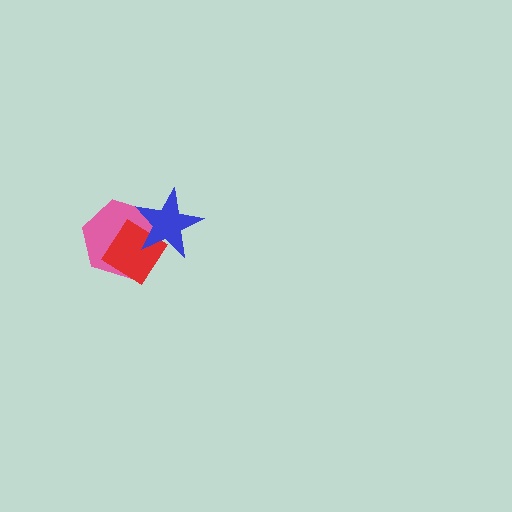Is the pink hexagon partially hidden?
Yes, it is partially covered by another shape.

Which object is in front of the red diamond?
The blue star is in front of the red diamond.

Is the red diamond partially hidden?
Yes, it is partially covered by another shape.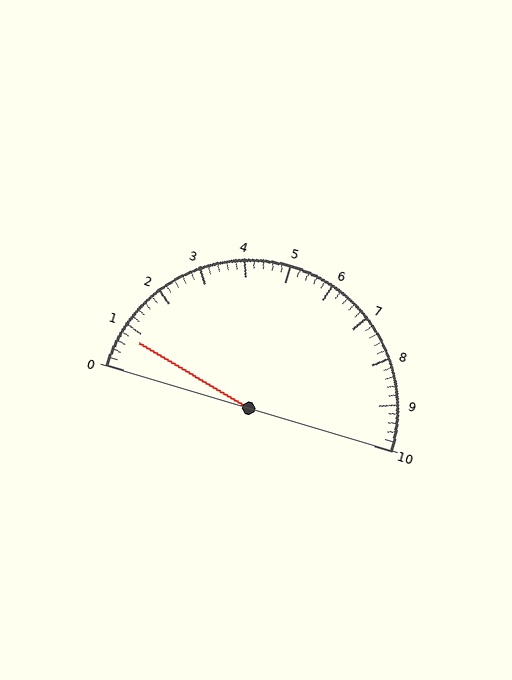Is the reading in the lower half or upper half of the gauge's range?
The reading is in the lower half of the range (0 to 10).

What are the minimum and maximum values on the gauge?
The gauge ranges from 0 to 10.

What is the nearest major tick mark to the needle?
The nearest major tick mark is 1.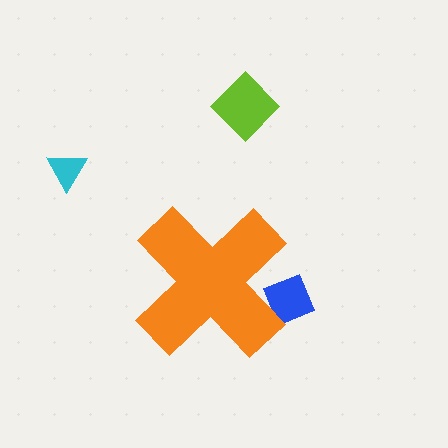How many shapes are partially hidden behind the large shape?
1 shape is partially hidden.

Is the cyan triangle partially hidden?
No, the cyan triangle is fully visible.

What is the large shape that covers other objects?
An orange cross.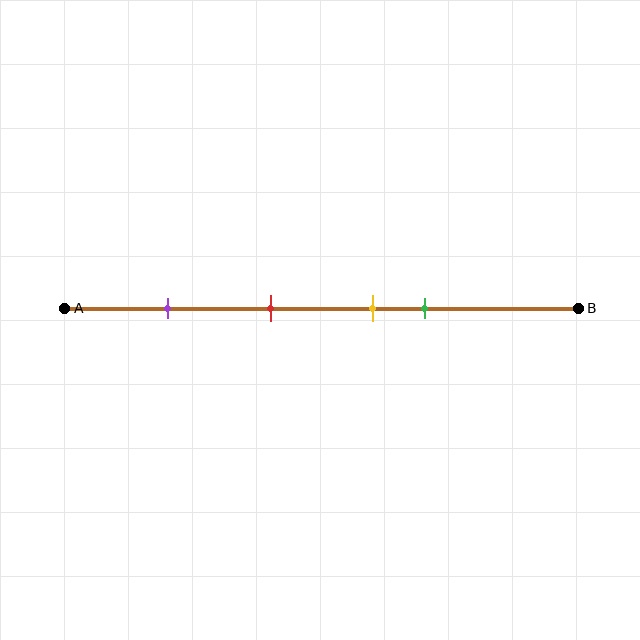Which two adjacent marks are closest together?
The yellow and green marks are the closest adjacent pair.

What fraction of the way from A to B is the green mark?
The green mark is approximately 70% (0.7) of the way from A to B.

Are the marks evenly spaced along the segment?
No, the marks are not evenly spaced.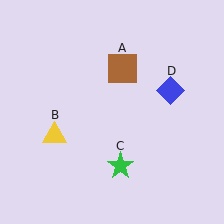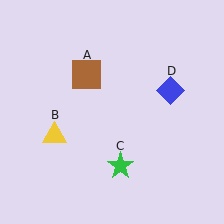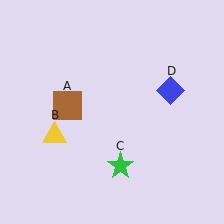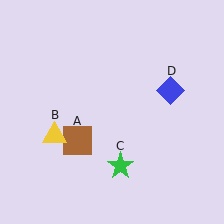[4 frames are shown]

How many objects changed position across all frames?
1 object changed position: brown square (object A).